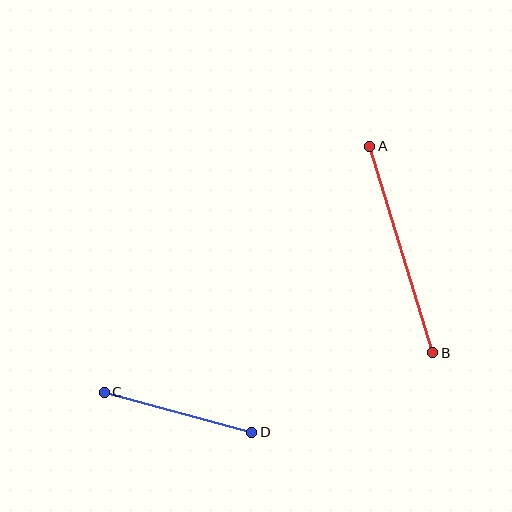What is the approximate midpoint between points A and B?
The midpoint is at approximately (401, 249) pixels.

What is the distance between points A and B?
The distance is approximately 216 pixels.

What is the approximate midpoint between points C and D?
The midpoint is at approximately (178, 412) pixels.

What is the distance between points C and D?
The distance is approximately 153 pixels.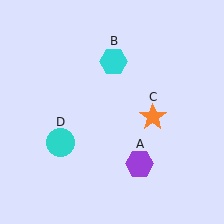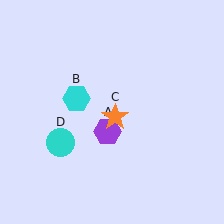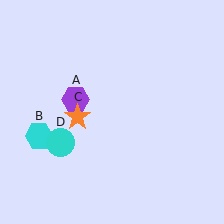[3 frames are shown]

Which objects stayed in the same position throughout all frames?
Cyan circle (object D) remained stationary.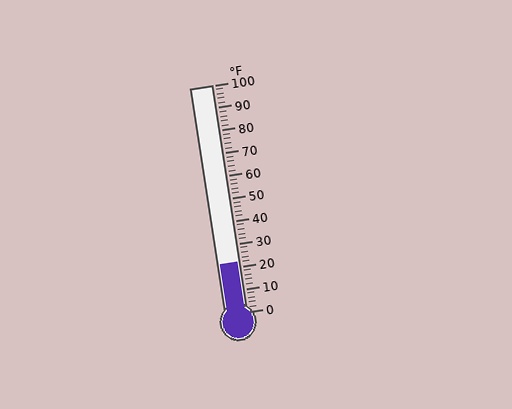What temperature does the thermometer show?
The thermometer shows approximately 22°F.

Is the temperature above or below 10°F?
The temperature is above 10°F.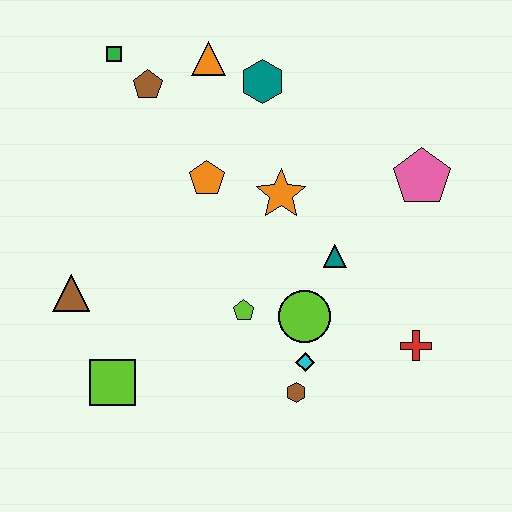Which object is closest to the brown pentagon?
The green square is closest to the brown pentagon.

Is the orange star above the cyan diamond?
Yes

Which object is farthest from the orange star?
The lime square is farthest from the orange star.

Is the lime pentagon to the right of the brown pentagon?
Yes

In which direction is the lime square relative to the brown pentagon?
The lime square is below the brown pentagon.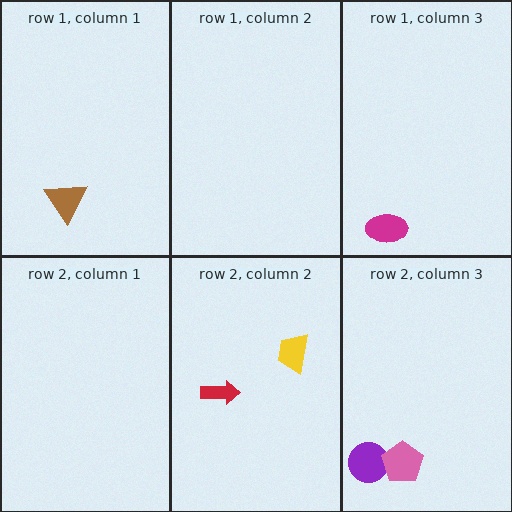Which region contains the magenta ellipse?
The row 1, column 3 region.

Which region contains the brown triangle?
The row 1, column 1 region.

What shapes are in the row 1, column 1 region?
The brown triangle.